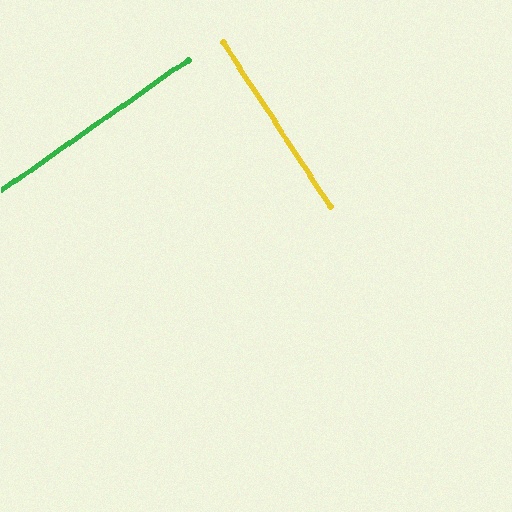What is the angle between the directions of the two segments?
Approximately 88 degrees.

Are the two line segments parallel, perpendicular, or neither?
Perpendicular — they meet at approximately 88°.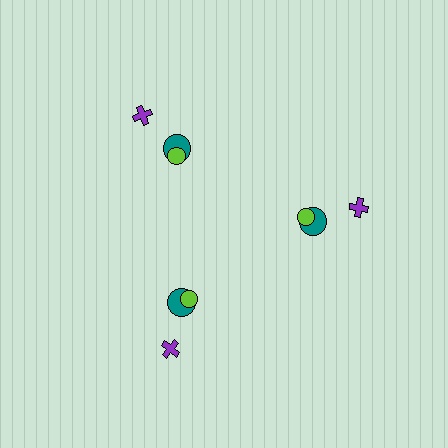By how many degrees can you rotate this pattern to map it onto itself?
The pattern maps onto itself every 120 degrees of rotation.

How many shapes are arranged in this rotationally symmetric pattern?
There are 9 shapes, arranged in 3 groups of 3.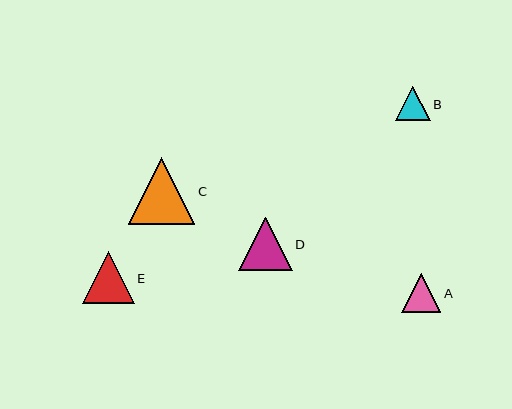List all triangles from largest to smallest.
From largest to smallest: C, D, E, A, B.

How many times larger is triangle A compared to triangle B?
Triangle A is approximately 1.1 times the size of triangle B.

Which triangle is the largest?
Triangle C is the largest with a size of approximately 66 pixels.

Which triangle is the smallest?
Triangle B is the smallest with a size of approximately 35 pixels.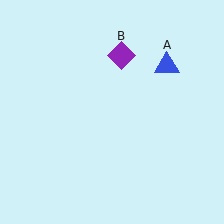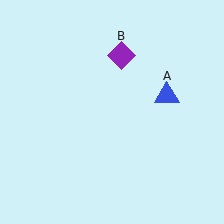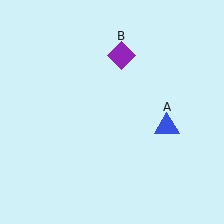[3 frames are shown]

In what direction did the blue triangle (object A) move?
The blue triangle (object A) moved down.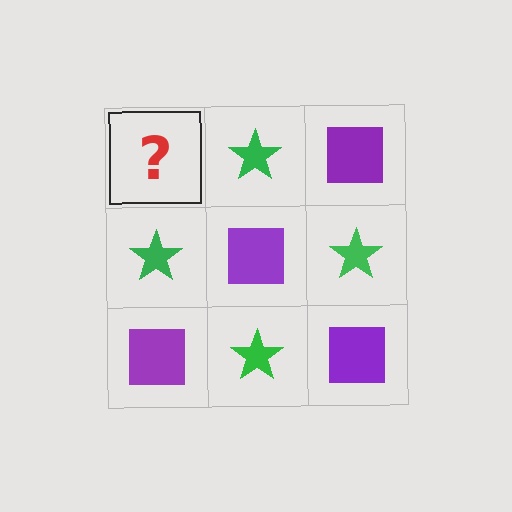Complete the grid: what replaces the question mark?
The question mark should be replaced with a purple square.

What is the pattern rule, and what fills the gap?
The rule is that it alternates purple square and green star in a checkerboard pattern. The gap should be filled with a purple square.